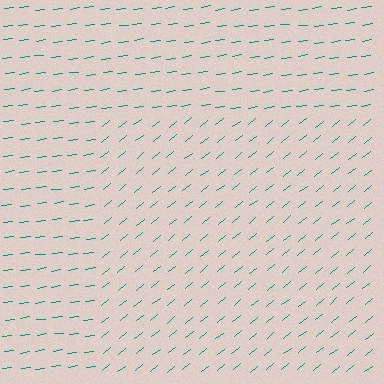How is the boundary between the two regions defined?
The boundary is defined purely by a change in line orientation (approximately 31 degrees difference). All lines are the same color and thickness.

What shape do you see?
I see a rectangle.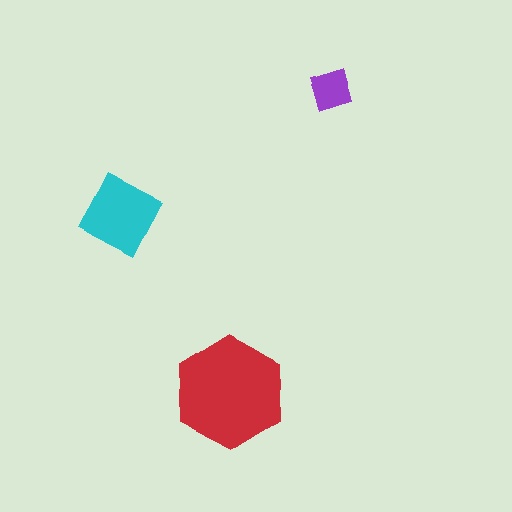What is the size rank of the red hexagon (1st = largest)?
1st.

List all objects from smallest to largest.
The purple square, the cyan diamond, the red hexagon.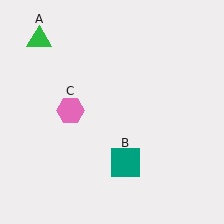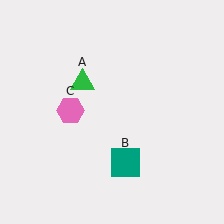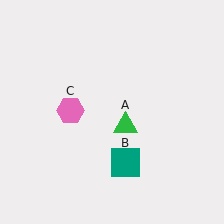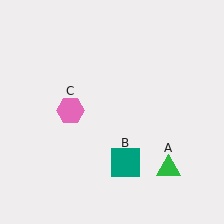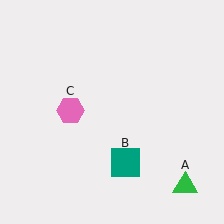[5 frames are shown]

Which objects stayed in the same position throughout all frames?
Teal square (object B) and pink hexagon (object C) remained stationary.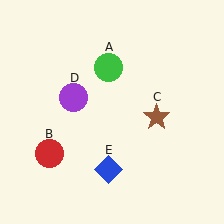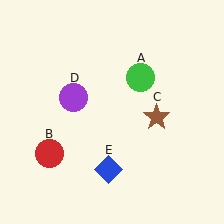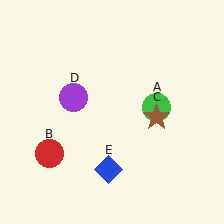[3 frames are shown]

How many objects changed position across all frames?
1 object changed position: green circle (object A).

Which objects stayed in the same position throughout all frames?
Red circle (object B) and brown star (object C) and purple circle (object D) and blue diamond (object E) remained stationary.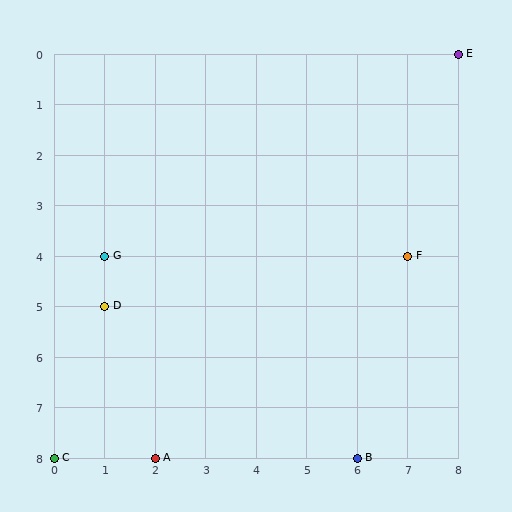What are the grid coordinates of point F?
Point F is at grid coordinates (7, 4).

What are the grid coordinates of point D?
Point D is at grid coordinates (1, 5).